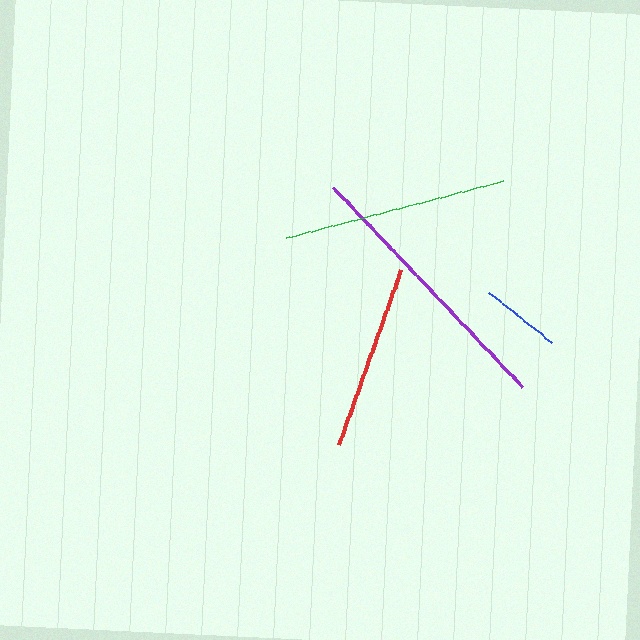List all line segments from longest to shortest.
From longest to shortest: purple, green, red, blue.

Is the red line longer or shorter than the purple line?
The purple line is longer than the red line.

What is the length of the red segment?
The red segment is approximately 186 pixels long.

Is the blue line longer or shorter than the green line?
The green line is longer than the blue line.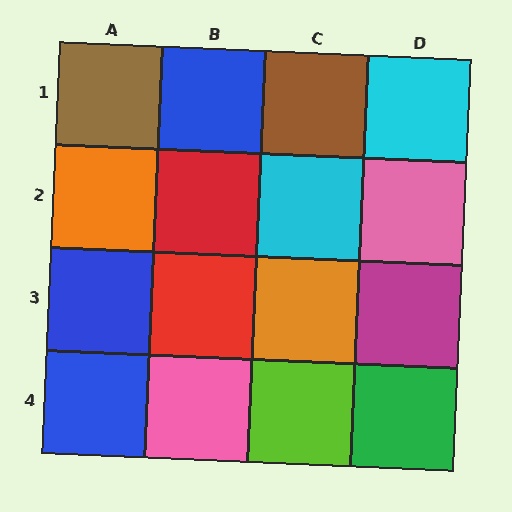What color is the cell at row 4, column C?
Lime.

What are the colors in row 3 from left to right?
Blue, red, orange, magenta.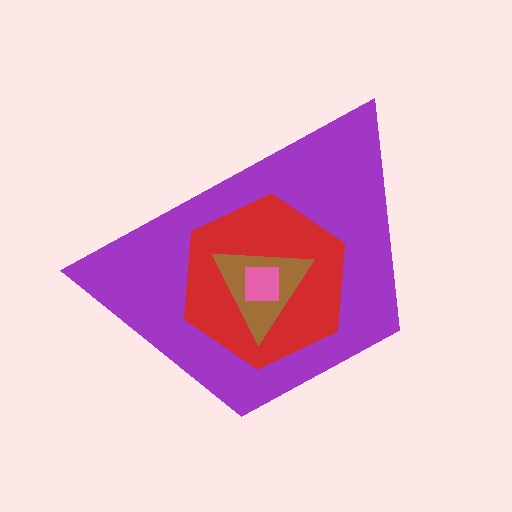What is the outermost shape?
The purple trapezoid.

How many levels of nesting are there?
4.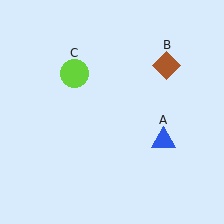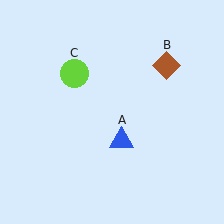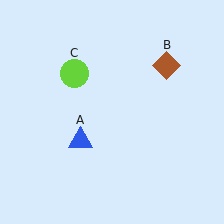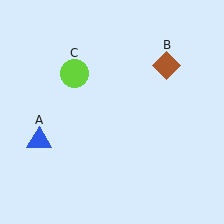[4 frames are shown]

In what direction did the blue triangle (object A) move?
The blue triangle (object A) moved left.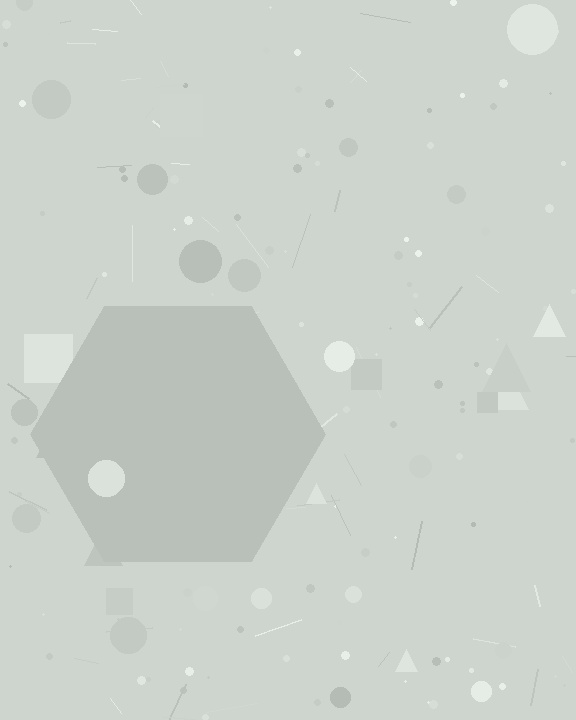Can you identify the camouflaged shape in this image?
The camouflaged shape is a hexagon.